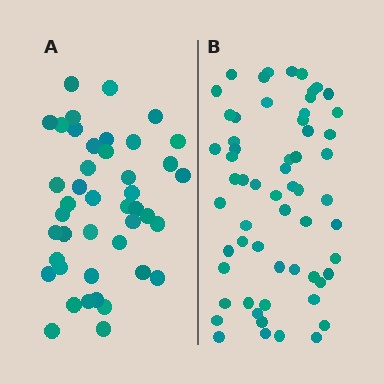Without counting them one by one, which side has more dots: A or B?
Region B (the right region) has more dots.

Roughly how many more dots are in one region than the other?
Region B has approximately 15 more dots than region A.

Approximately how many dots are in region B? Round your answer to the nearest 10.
About 60 dots.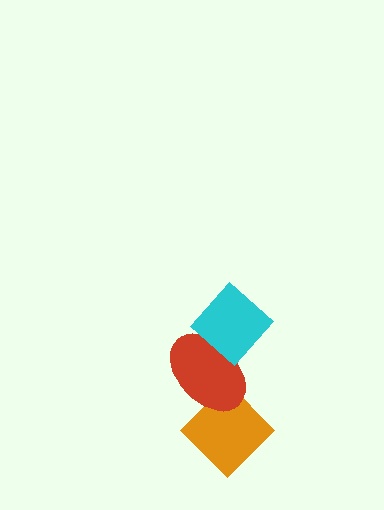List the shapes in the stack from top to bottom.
From top to bottom: the cyan diamond, the red ellipse, the orange diamond.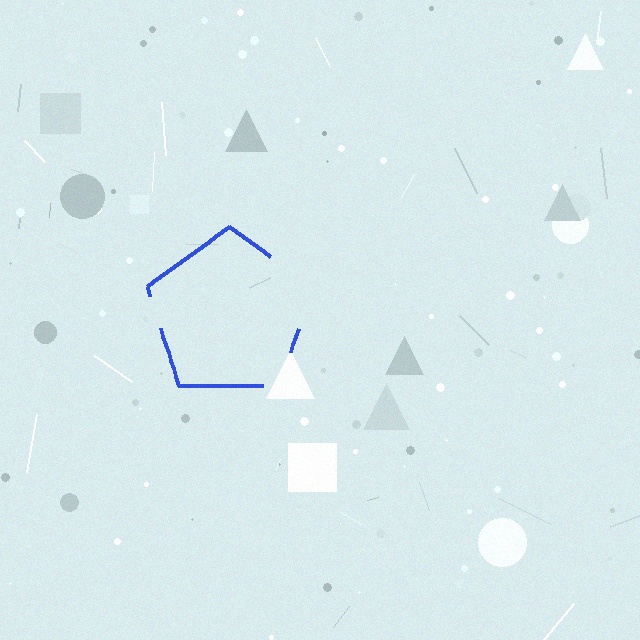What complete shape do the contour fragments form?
The contour fragments form a pentagon.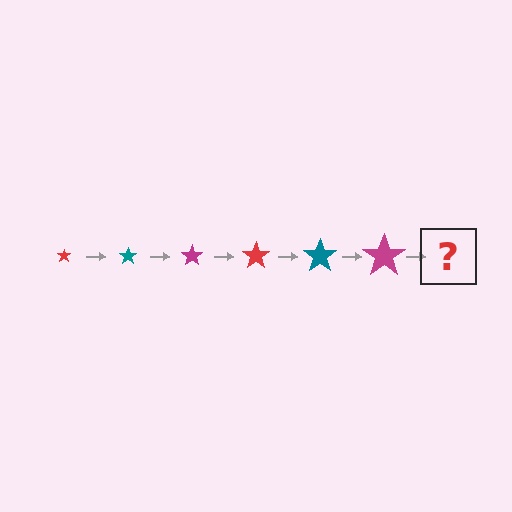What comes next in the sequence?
The next element should be a red star, larger than the previous one.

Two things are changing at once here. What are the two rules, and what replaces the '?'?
The two rules are that the star grows larger each step and the color cycles through red, teal, and magenta. The '?' should be a red star, larger than the previous one.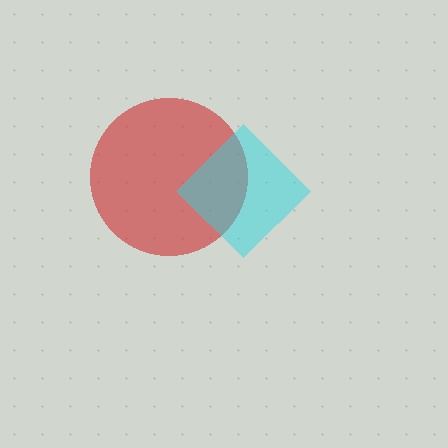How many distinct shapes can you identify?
There are 2 distinct shapes: a red circle, a cyan diamond.